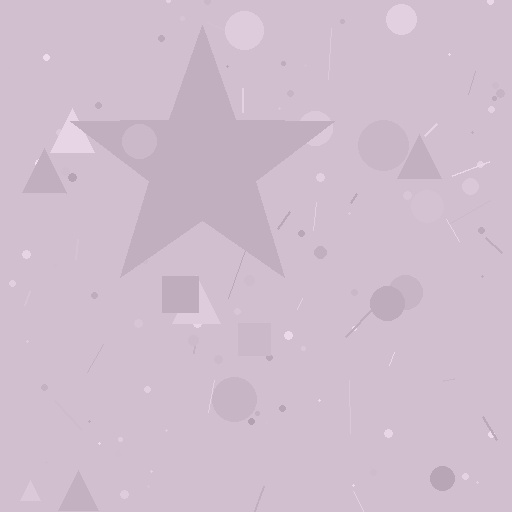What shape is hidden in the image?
A star is hidden in the image.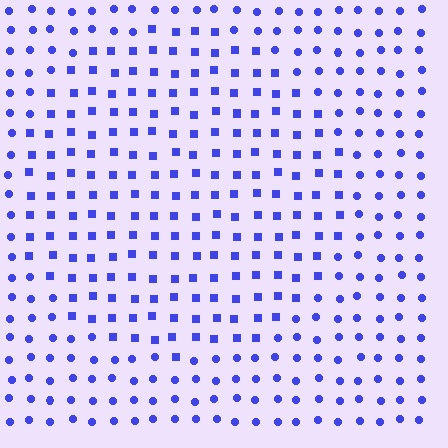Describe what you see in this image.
The image is filled with small blue elements arranged in a uniform grid. A circle-shaped region contains squares, while the surrounding area contains circles. The boundary is defined purely by the change in element shape.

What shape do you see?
I see a circle.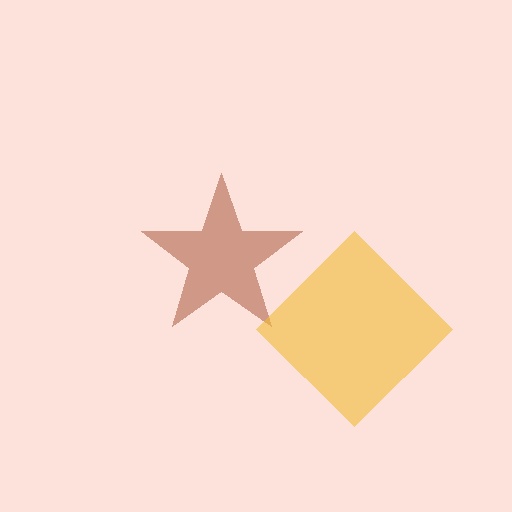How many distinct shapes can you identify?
There are 2 distinct shapes: a brown star, a yellow diamond.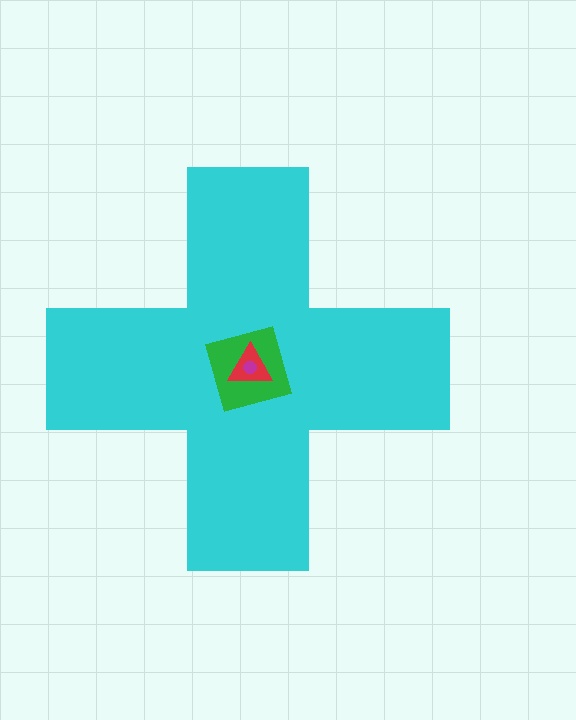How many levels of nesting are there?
4.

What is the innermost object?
The magenta circle.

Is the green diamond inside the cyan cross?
Yes.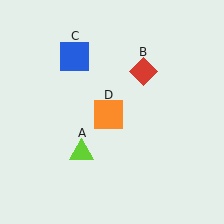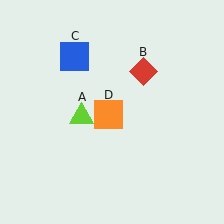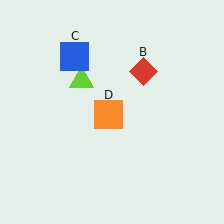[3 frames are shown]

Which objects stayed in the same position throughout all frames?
Red diamond (object B) and blue square (object C) and orange square (object D) remained stationary.